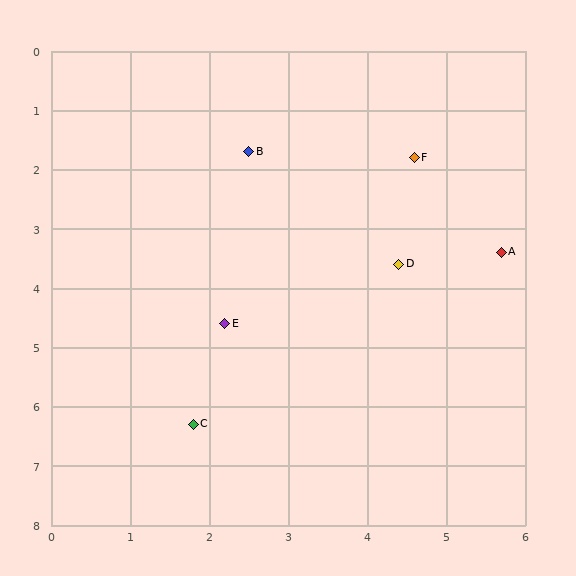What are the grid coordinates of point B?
Point B is at approximately (2.5, 1.7).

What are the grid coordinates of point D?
Point D is at approximately (4.4, 3.6).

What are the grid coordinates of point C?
Point C is at approximately (1.8, 6.3).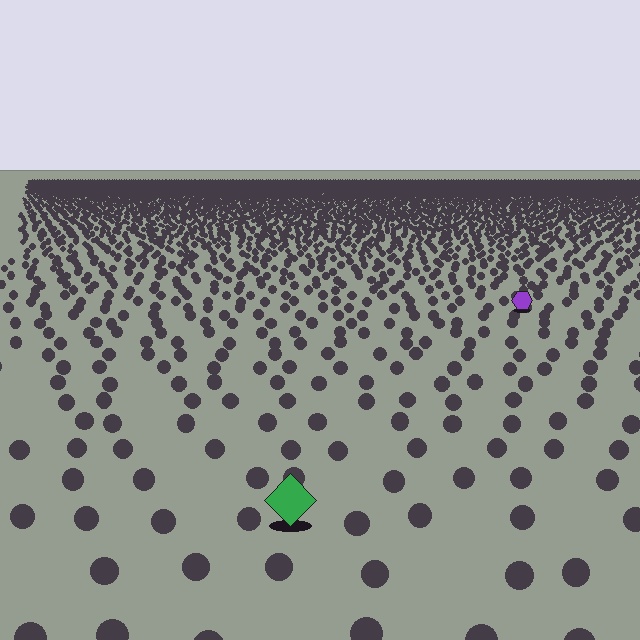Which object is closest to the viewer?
The green diamond is closest. The texture marks near it are larger and more spread out.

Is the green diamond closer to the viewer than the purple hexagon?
Yes. The green diamond is closer — you can tell from the texture gradient: the ground texture is coarser near it.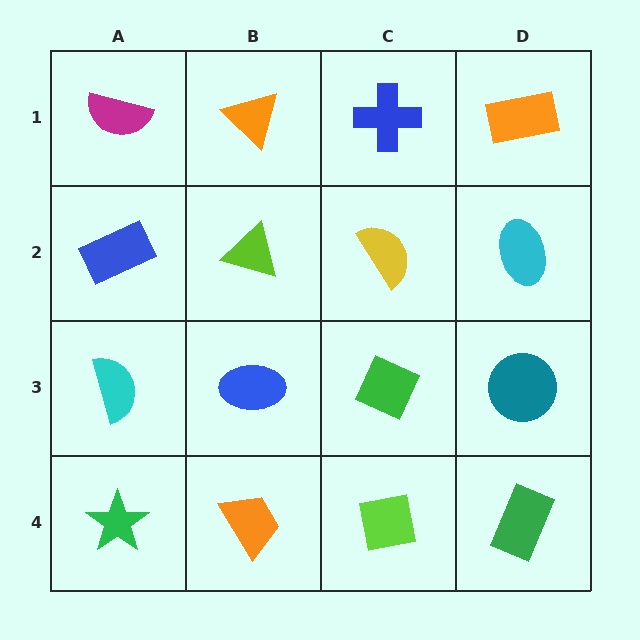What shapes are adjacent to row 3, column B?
A lime triangle (row 2, column B), an orange trapezoid (row 4, column B), a cyan semicircle (row 3, column A), a green diamond (row 3, column C).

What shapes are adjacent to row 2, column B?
An orange triangle (row 1, column B), a blue ellipse (row 3, column B), a blue rectangle (row 2, column A), a yellow semicircle (row 2, column C).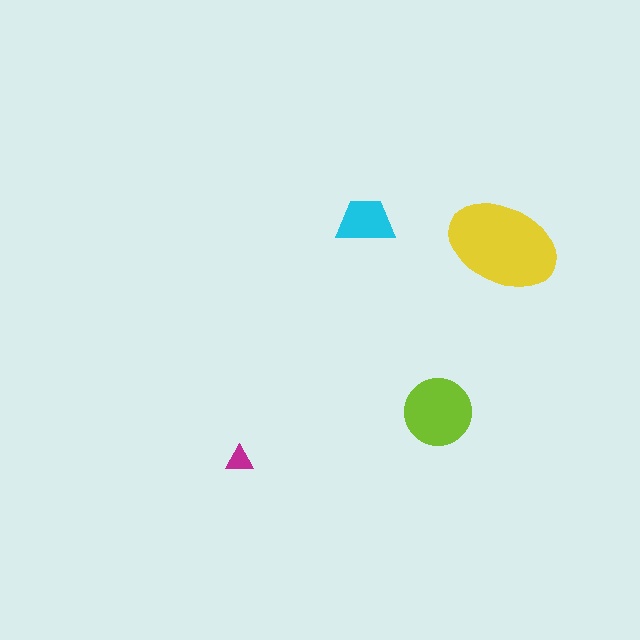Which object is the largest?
The yellow ellipse.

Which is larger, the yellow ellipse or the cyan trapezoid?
The yellow ellipse.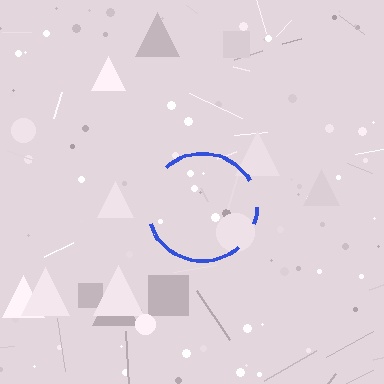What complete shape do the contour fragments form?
The contour fragments form a circle.